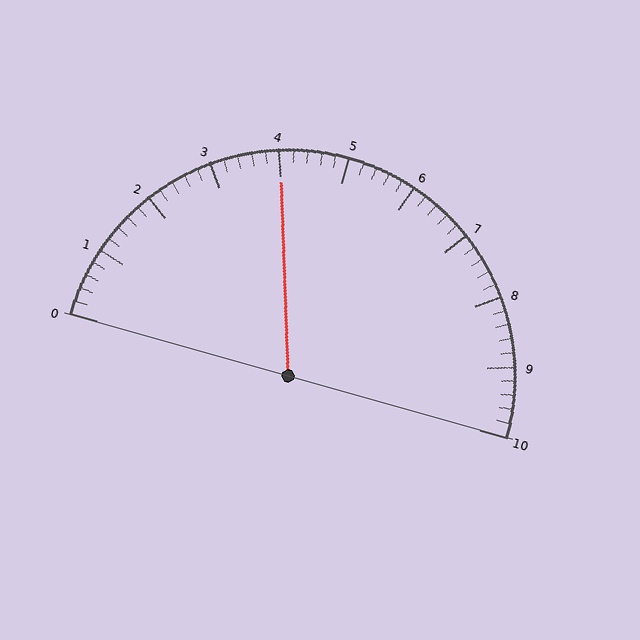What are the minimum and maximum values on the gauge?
The gauge ranges from 0 to 10.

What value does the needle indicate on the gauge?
The needle indicates approximately 4.0.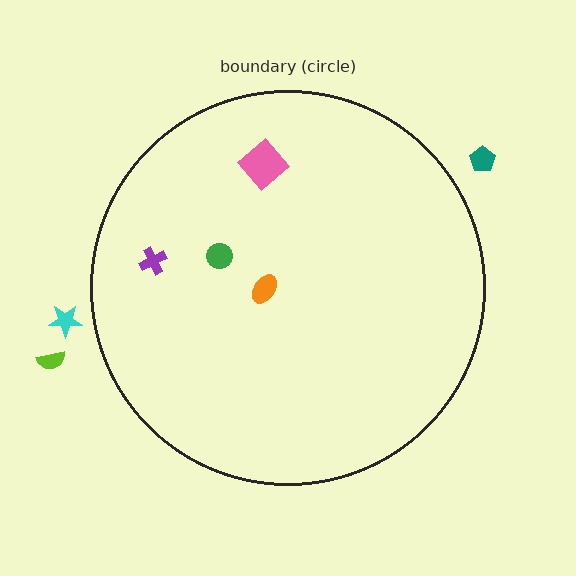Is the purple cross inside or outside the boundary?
Inside.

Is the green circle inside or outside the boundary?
Inside.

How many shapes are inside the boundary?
4 inside, 3 outside.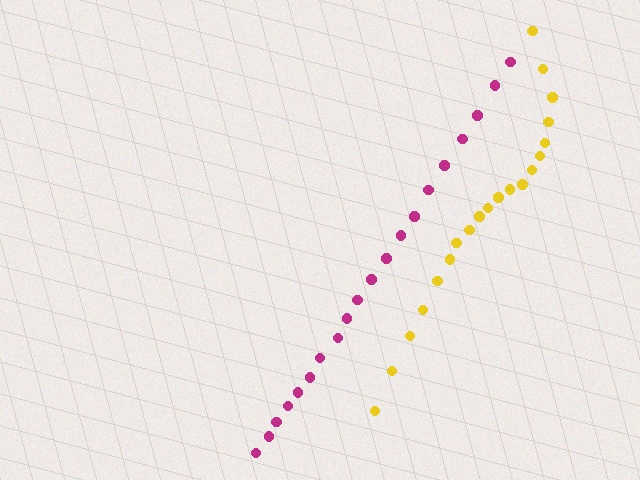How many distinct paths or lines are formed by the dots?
There are 2 distinct paths.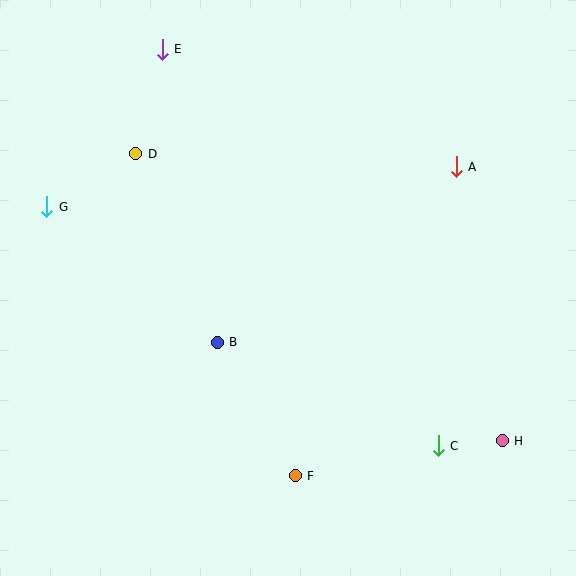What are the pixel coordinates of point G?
Point G is at (47, 207).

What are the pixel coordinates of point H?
Point H is at (502, 441).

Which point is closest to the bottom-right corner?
Point H is closest to the bottom-right corner.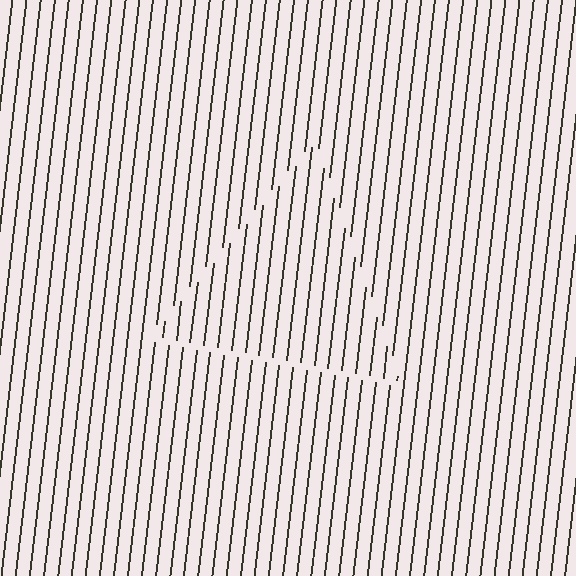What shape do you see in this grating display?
An illusory triangle. The interior of the shape contains the same grating, shifted by half a period — the contour is defined by the phase discontinuity where line-ends from the inner and outer gratings abut.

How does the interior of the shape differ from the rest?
The interior of the shape contains the same grating, shifted by half a period — the contour is defined by the phase discontinuity where line-ends from the inner and outer gratings abut.